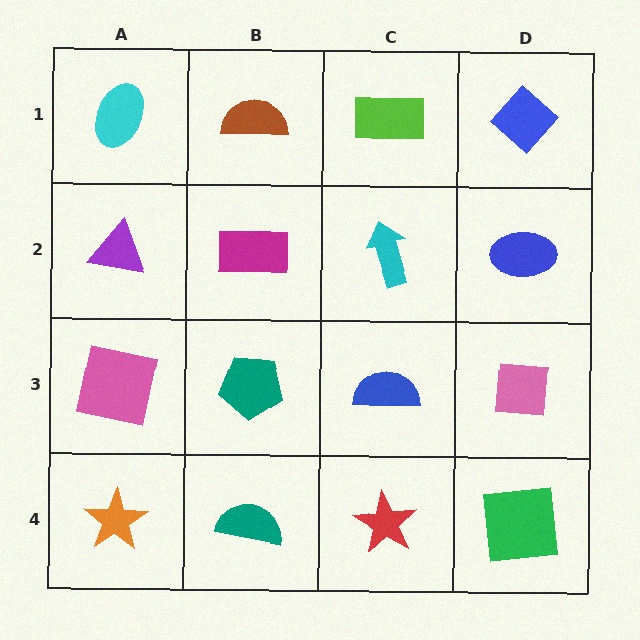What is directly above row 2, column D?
A blue diamond.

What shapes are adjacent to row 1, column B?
A magenta rectangle (row 2, column B), a cyan ellipse (row 1, column A), a lime rectangle (row 1, column C).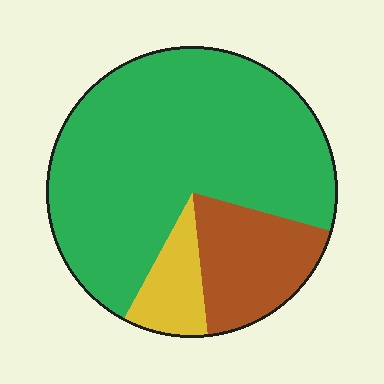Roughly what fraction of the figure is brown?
Brown covers 19% of the figure.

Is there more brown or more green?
Green.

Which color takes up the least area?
Yellow, at roughly 10%.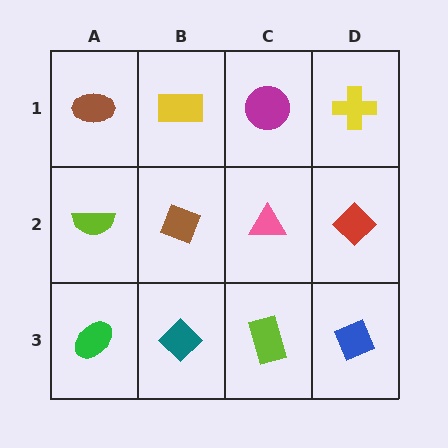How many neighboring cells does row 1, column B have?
3.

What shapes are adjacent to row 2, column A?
A brown ellipse (row 1, column A), a green ellipse (row 3, column A), a brown diamond (row 2, column B).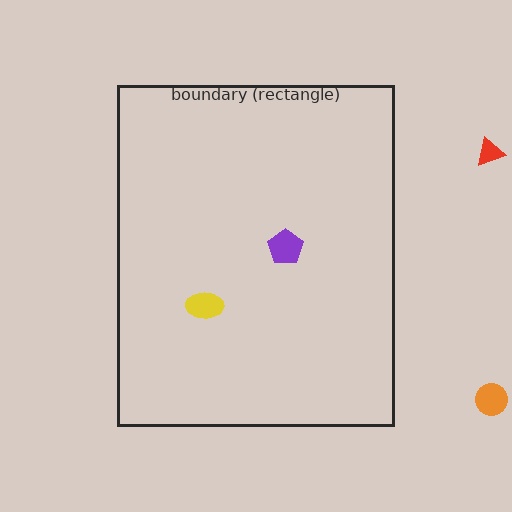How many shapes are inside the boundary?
2 inside, 2 outside.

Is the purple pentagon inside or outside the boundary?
Inside.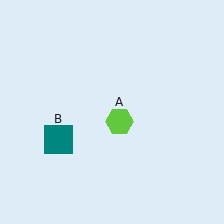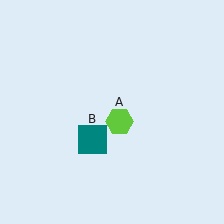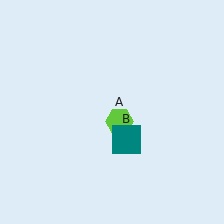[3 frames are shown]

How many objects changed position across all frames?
1 object changed position: teal square (object B).